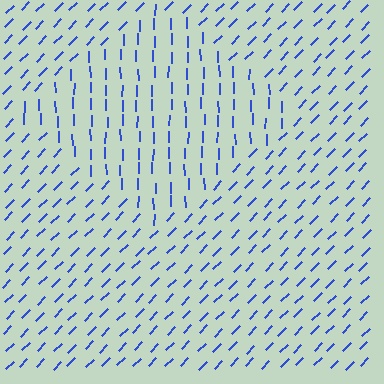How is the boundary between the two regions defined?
The boundary is defined purely by a change in line orientation (approximately 45 degrees difference). All lines are the same color and thickness.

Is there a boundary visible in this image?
Yes, there is a texture boundary formed by a change in line orientation.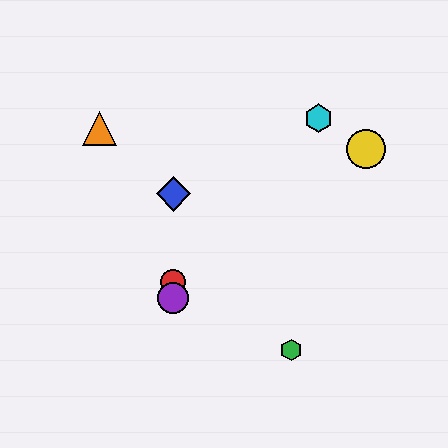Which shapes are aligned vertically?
The red circle, the blue diamond, the purple circle are aligned vertically.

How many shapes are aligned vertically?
3 shapes (the red circle, the blue diamond, the purple circle) are aligned vertically.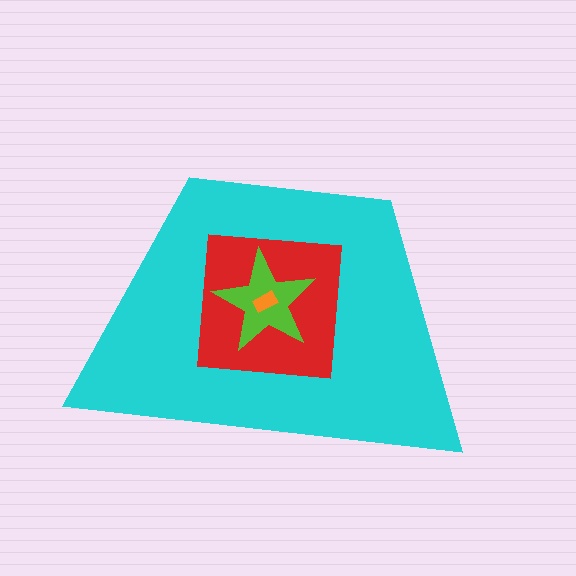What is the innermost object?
The orange rectangle.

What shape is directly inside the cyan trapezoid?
The red square.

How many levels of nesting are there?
4.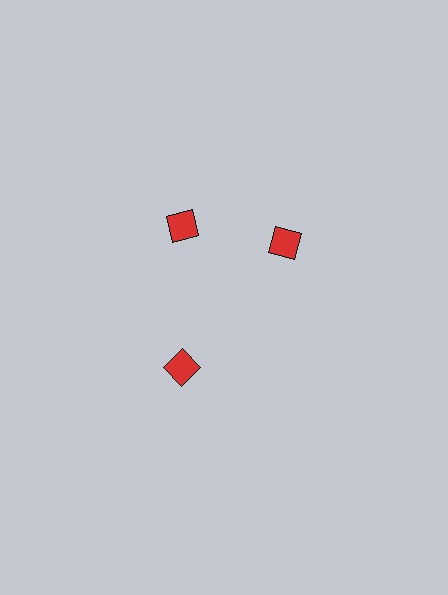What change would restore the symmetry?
The symmetry would be restored by rotating it back into even spacing with its neighbors so that all 3 squares sit at equal angles and equal distance from the center.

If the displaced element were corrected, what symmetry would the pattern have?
It would have 3-fold rotational symmetry — the pattern would map onto itself every 120 degrees.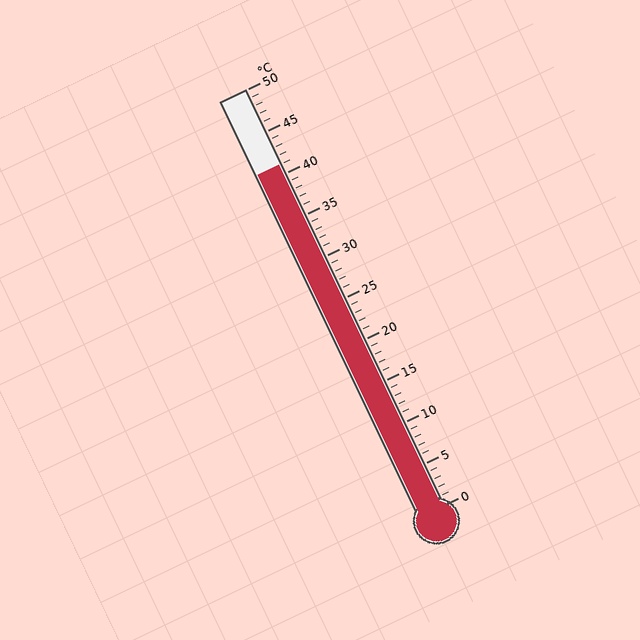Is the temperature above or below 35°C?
The temperature is above 35°C.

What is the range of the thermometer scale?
The thermometer scale ranges from 0°C to 50°C.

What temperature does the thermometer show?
The thermometer shows approximately 41°C.